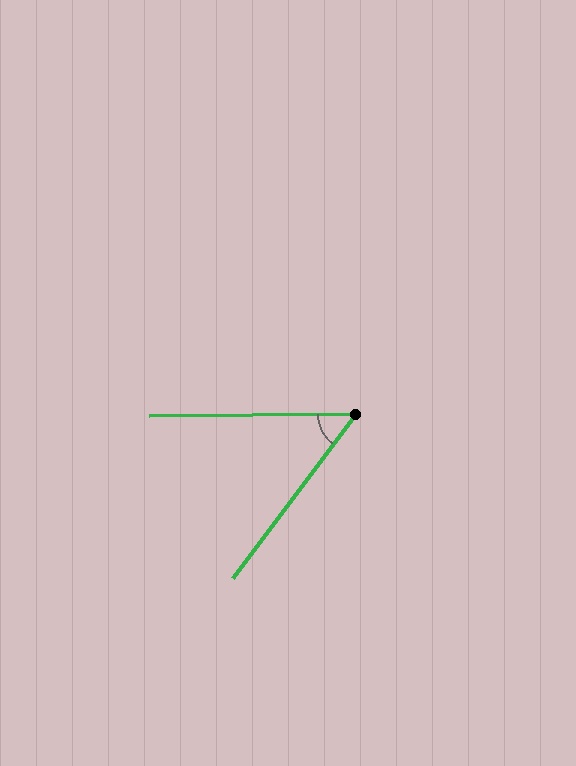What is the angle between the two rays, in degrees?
Approximately 53 degrees.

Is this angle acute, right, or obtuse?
It is acute.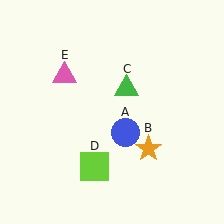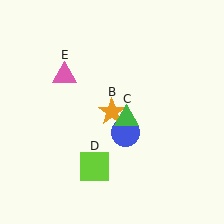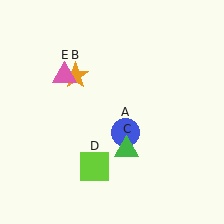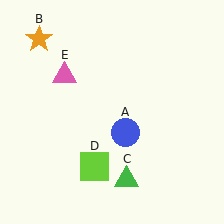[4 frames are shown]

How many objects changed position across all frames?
2 objects changed position: orange star (object B), green triangle (object C).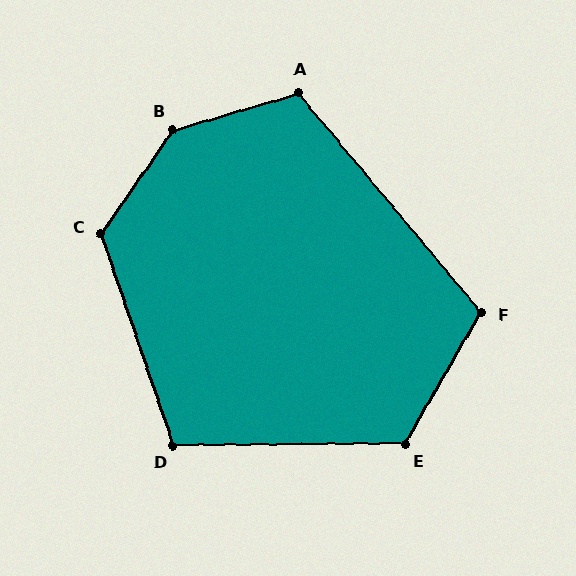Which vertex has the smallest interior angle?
D, at approximately 108 degrees.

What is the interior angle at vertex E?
Approximately 120 degrees (obtuse).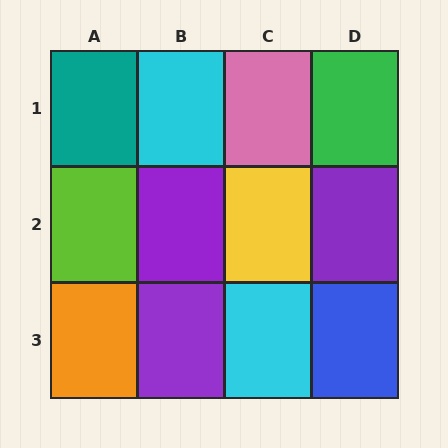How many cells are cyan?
2 cells are cyan.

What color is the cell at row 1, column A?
Teal.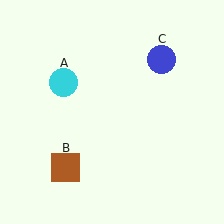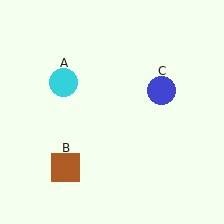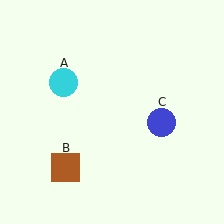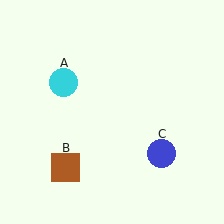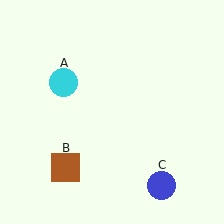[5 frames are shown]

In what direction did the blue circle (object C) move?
The blue circle (object C) moved down.